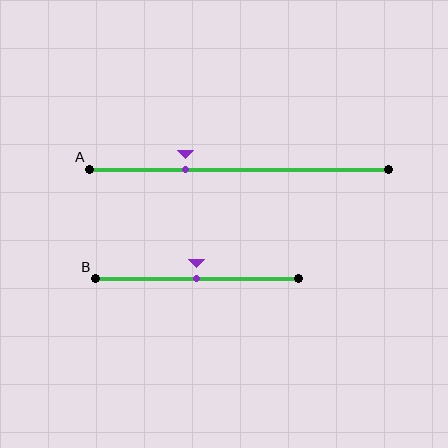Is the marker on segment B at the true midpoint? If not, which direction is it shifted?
Yes, the marker on segment B is at the true midpoint.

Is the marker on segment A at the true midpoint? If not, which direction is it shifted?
No, the marker on segment A is shifted to the left by about 18% of the segment length.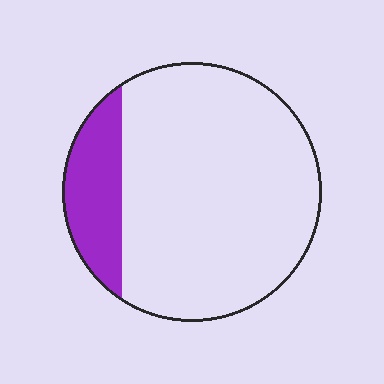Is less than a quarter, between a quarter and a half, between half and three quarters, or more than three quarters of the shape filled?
Less than a quarter.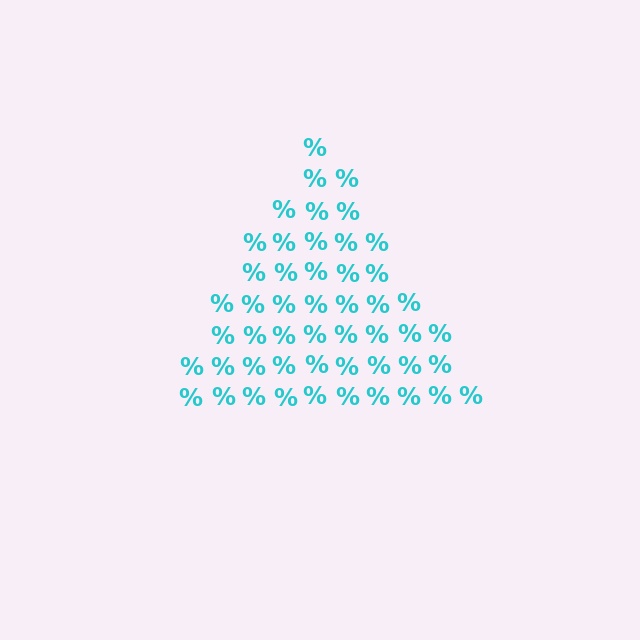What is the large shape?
The large shape is a triangle.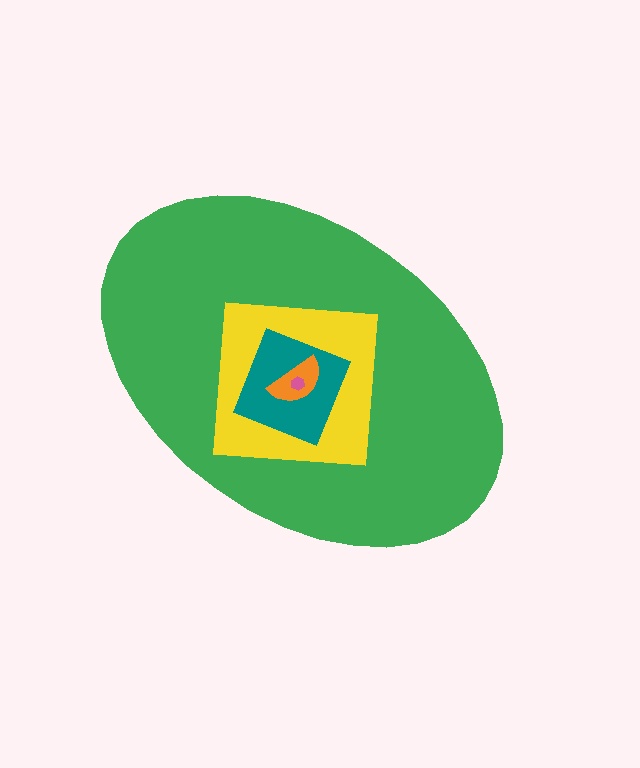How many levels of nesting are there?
5.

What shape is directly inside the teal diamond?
The orange semicircle.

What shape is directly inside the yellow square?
The teal diamond.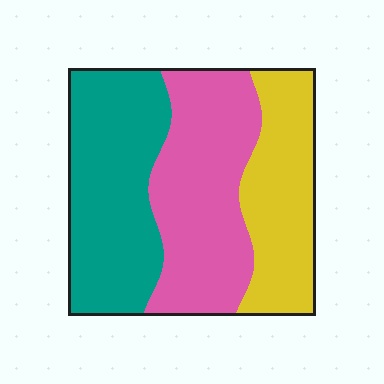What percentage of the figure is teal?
Teal takes up about three eighths (3/8) of the figure.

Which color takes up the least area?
Yellow, at roughly 25%.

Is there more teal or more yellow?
Teal.